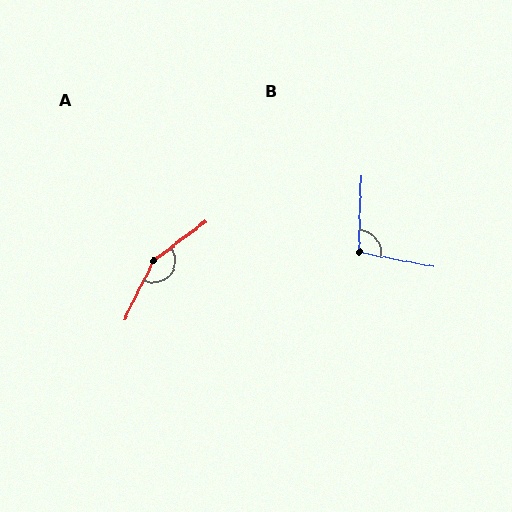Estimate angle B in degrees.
Approximately 100 degrees.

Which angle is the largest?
A, at approximately 153 degrees.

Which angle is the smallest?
B, at approximately 100 degrees.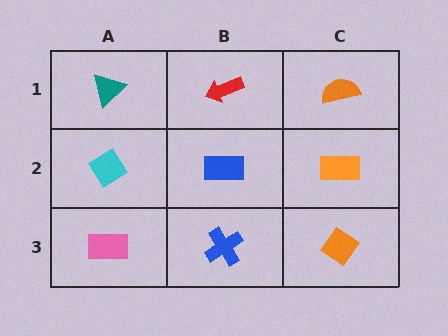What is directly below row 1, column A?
A cyan diamond.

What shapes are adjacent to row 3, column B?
A blue rectangle (row 2, column B), a pink rectangle (row 3, column A), an orange diamond (row 3, column C).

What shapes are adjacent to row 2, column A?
A teal triangle (row 1, column A), a pink rectangle (row 3, column A), a blue rectangle (row 2, column B).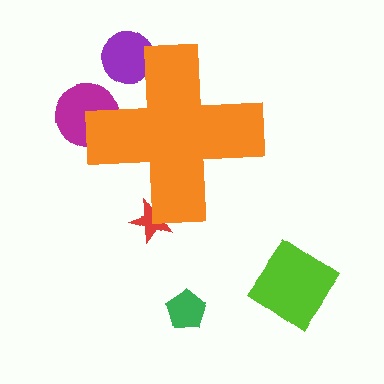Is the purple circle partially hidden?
Yes, the purple circle is partially hidden behind the orange cross.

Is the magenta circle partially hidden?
Yes, the magenta circle is partially hidden behind the orange cross.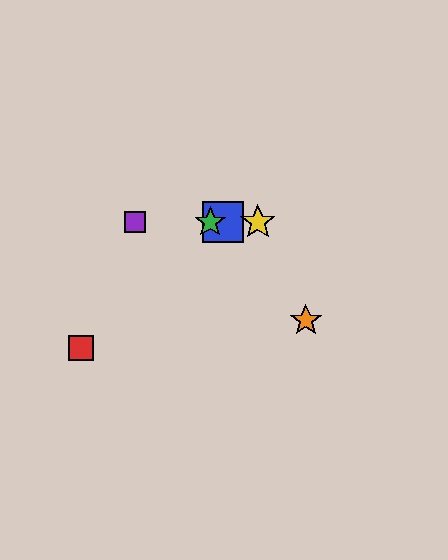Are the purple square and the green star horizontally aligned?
Yes, both are at y≈222.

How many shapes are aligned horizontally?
4 shapes (the blue square, the green star, the yellow star, the purple square) are aligned horizontally.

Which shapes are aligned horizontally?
The blue square, the green star, the yellow star, the purple square are aligned horizontally.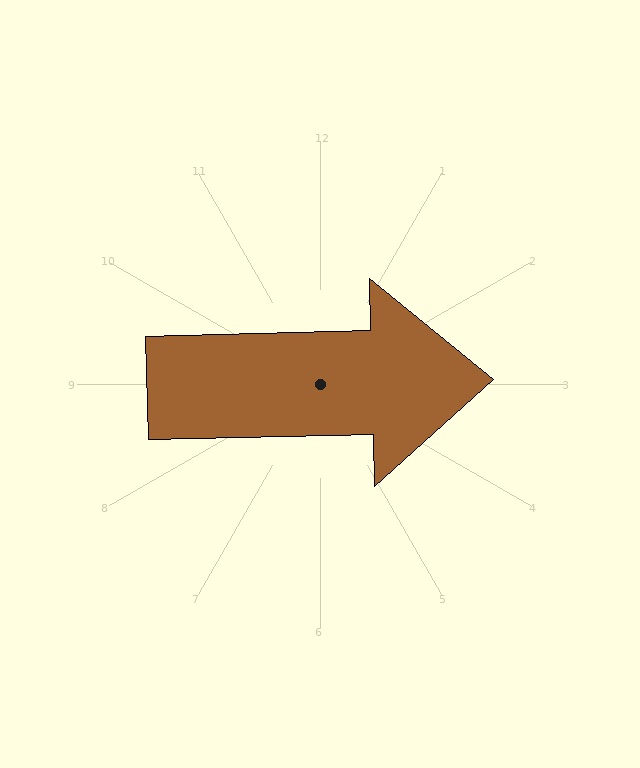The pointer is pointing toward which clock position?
Roughly 3 o'clock.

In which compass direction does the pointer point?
East.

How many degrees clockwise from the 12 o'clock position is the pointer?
Approximately 89 degrees.